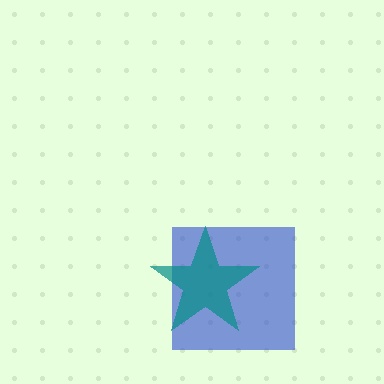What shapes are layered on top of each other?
The layered shapes are: a blue square, a teal star.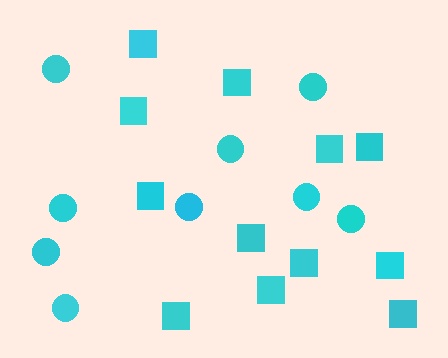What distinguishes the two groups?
There are 2 groups: one group of squares (12) and one group of circles (9).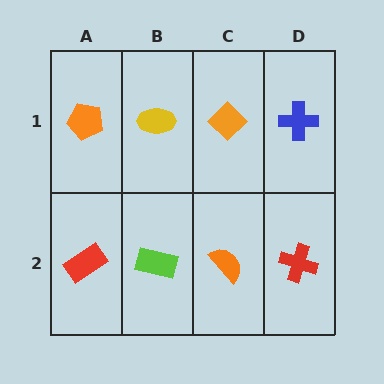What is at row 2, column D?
A red cross.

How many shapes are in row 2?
4 shapes.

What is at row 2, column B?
A lime rectangle.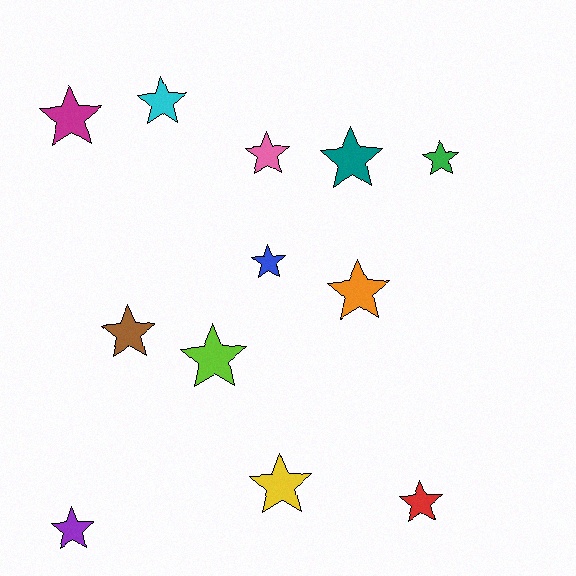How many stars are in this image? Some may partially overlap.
There are 12 stars.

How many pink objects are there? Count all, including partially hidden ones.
There is 1 pink object.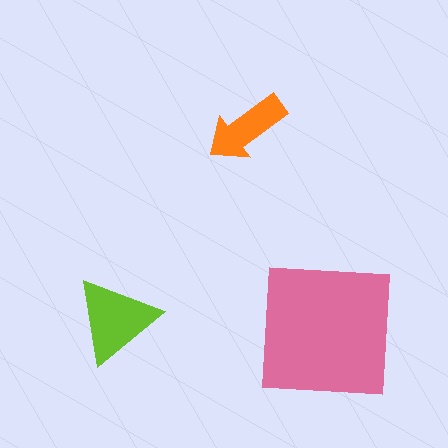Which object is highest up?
The orange arrow is topmost.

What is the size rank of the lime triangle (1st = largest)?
2nd.